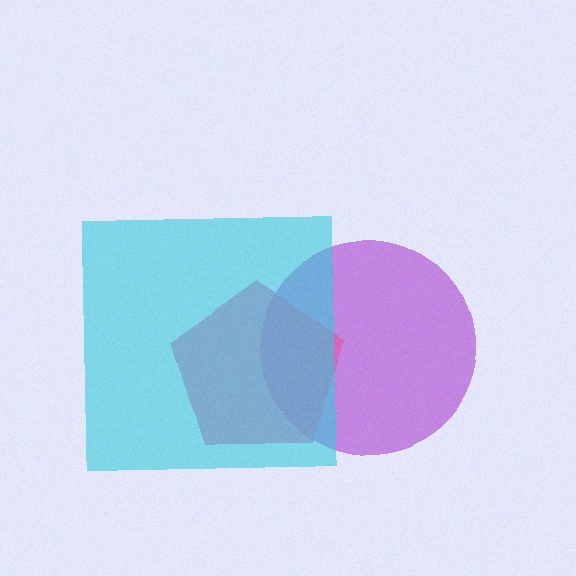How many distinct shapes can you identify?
There are 3 distinct shapes: a purple circle, a pink pentagon, a cyan square.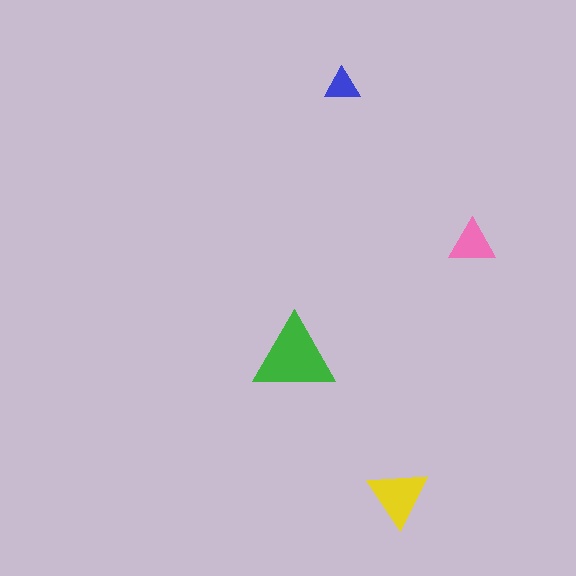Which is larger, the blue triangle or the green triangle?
The green one.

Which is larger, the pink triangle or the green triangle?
The green one.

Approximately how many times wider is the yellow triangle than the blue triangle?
About 1.5 times wider.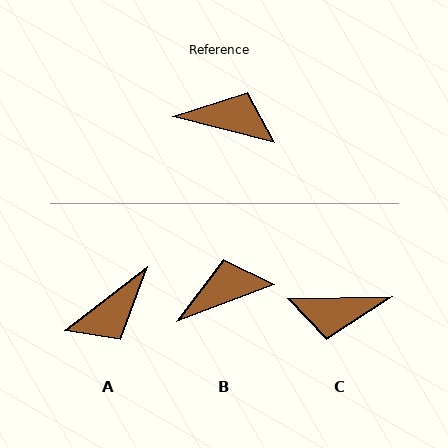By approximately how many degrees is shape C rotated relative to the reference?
Approximately 165 degrees clockwise.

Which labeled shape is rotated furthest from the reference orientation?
C, about 165 degrees away.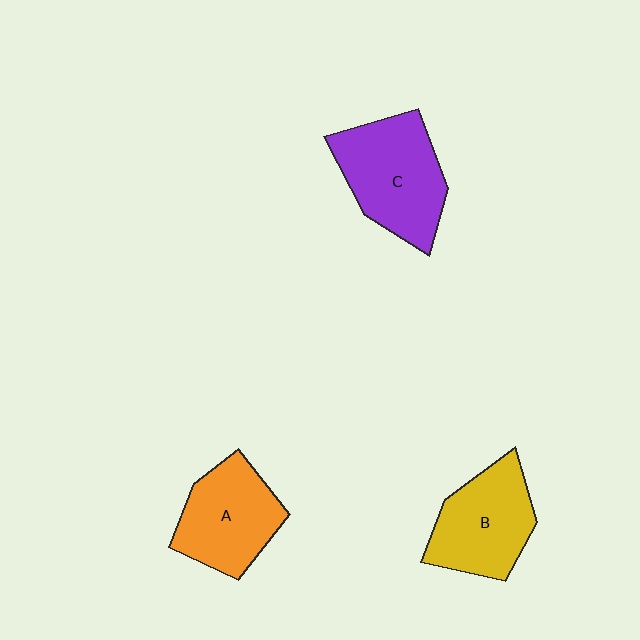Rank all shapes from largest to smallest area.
From largest to smallest: C (purple), B (yellow), A (orange).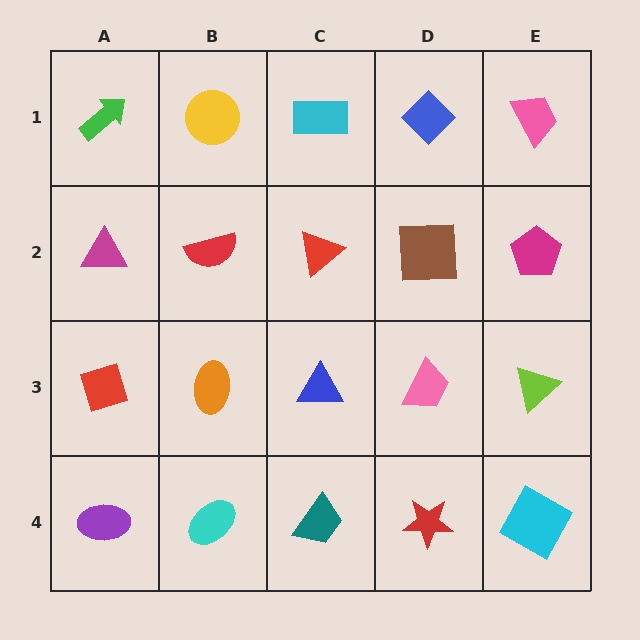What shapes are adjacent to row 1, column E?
A magenta pentagon (row 2, column E), a blue diamond (row 1, column D).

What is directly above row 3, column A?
A magenta triangle.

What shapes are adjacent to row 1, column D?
A brown square (row 2, column D), a cyan rectangle (row 1, column C), a pink trapezoid (row 1, column E).